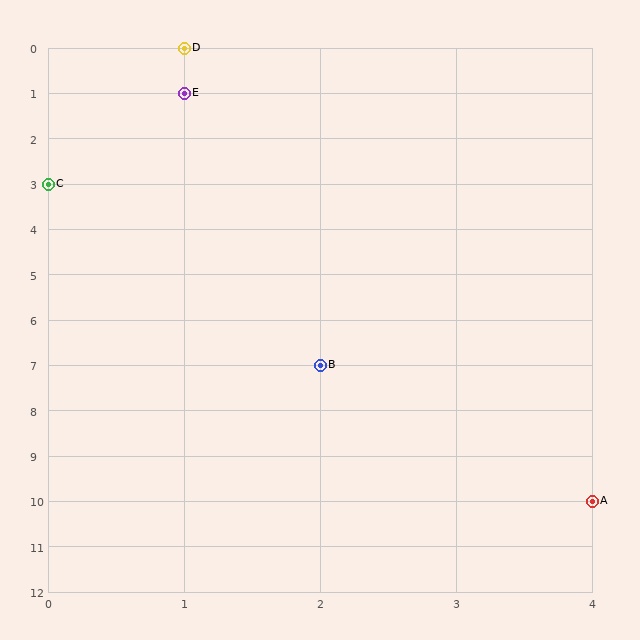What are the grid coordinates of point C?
Point C is at grid coordinates (0, 3).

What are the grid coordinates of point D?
Point D is at grid coordinates (1, 0).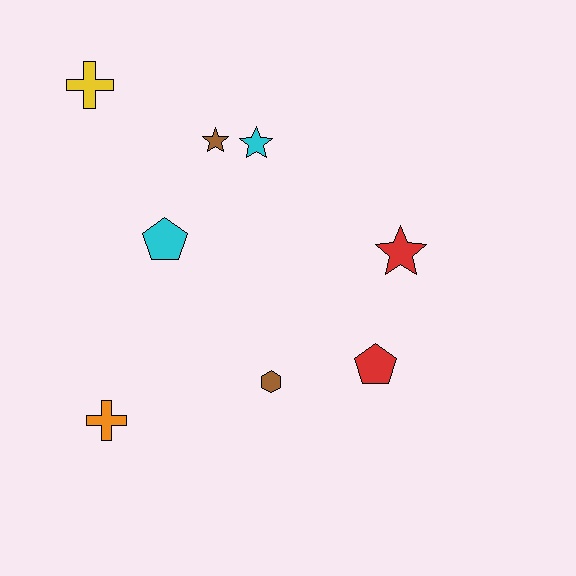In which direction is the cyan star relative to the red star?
The cyan star is to the left of the red star.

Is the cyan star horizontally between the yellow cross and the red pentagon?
Yes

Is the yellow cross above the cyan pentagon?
Yes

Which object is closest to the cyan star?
The brown star is closest to the cyan star.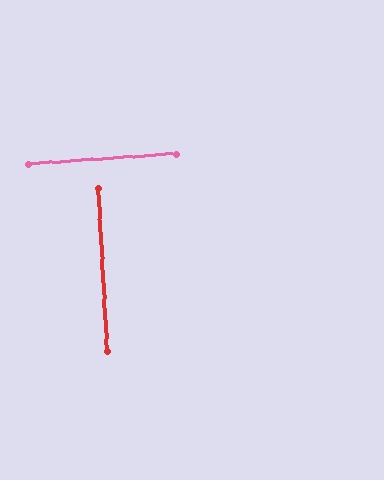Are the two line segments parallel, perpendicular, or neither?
Perpendicular — they meet at approximately 89°.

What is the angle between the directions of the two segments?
Approximately 89 degrees.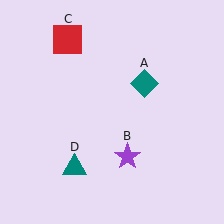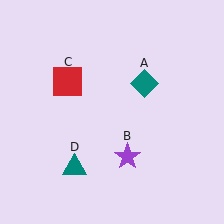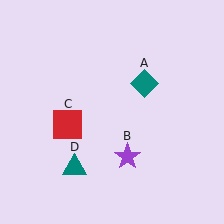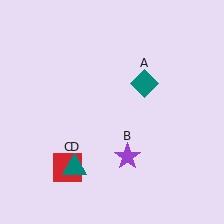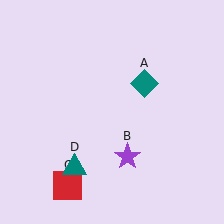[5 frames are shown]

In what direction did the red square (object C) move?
The red square (object C) moved down.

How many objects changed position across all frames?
1 object changed position: red square (object C).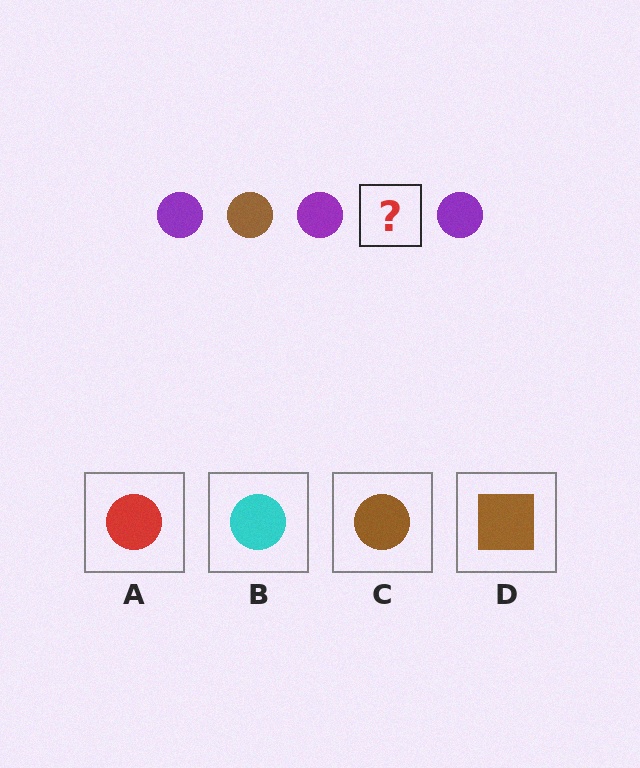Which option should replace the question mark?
Option C.